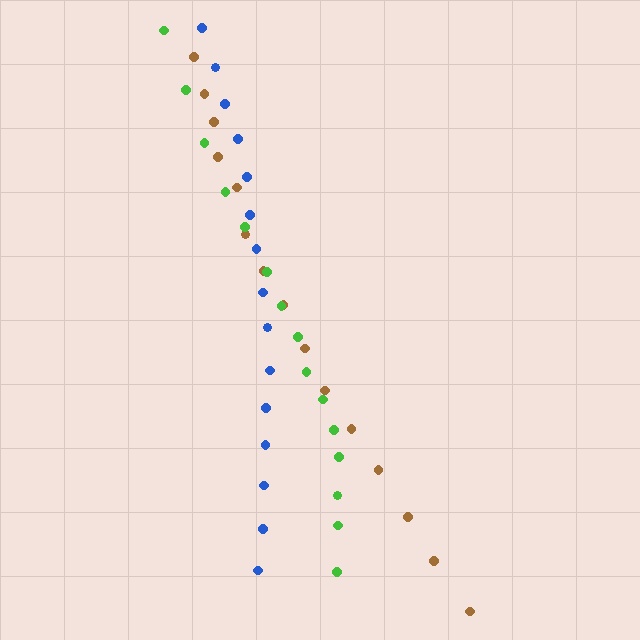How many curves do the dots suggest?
There are 3 distinct paths.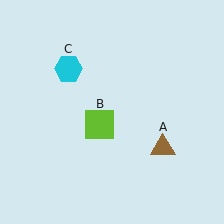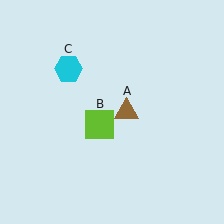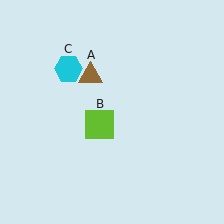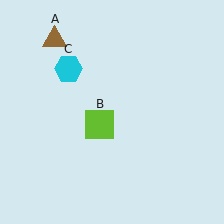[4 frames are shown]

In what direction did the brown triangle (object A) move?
The brown triangle (object A) moved up and to the left.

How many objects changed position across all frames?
1 object changed position: brown triangle (object A).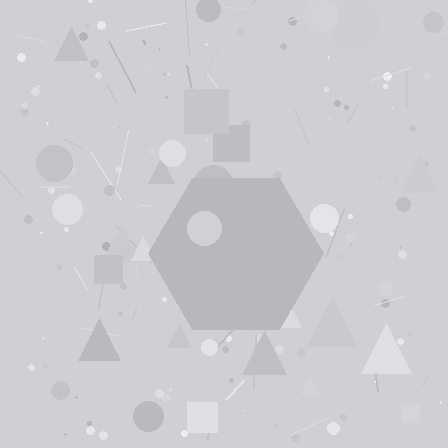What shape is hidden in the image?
A hexagon is hidden in the image.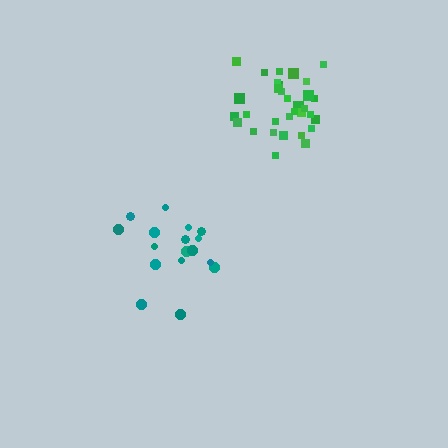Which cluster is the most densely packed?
Green.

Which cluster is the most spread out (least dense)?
Teal.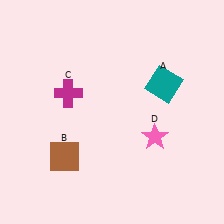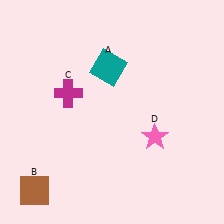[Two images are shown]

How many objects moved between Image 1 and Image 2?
2 objects moved between the two images.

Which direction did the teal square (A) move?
The teal square (A) moved left.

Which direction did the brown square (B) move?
The brown square (B) moved down.